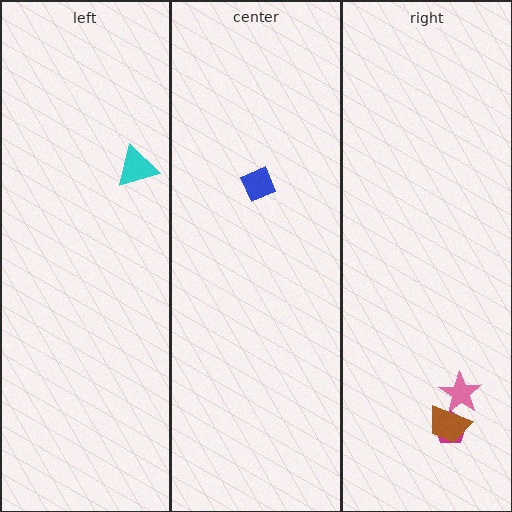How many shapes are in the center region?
1.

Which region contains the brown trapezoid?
The right region.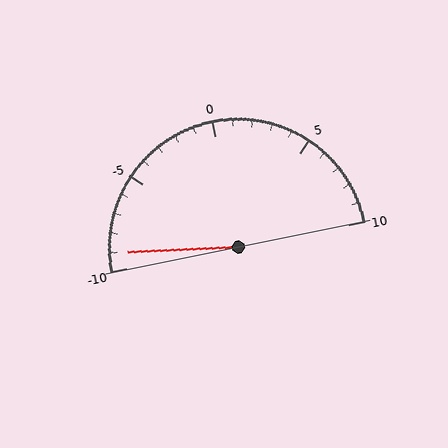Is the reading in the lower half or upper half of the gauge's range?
The reading is in the lower half of the range (-10 to 10).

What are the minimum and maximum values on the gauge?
The gauge ranges from -10 to 10.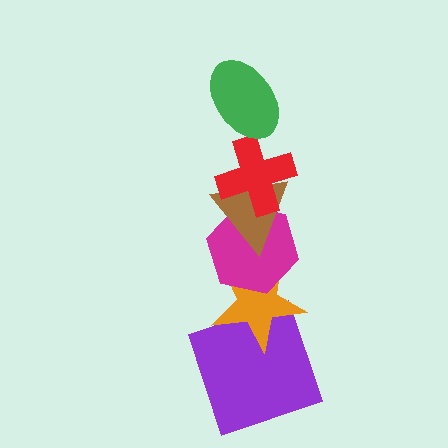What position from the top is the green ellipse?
The green ellipse is 1st from the top.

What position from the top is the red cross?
The red cross is 2nd from the top.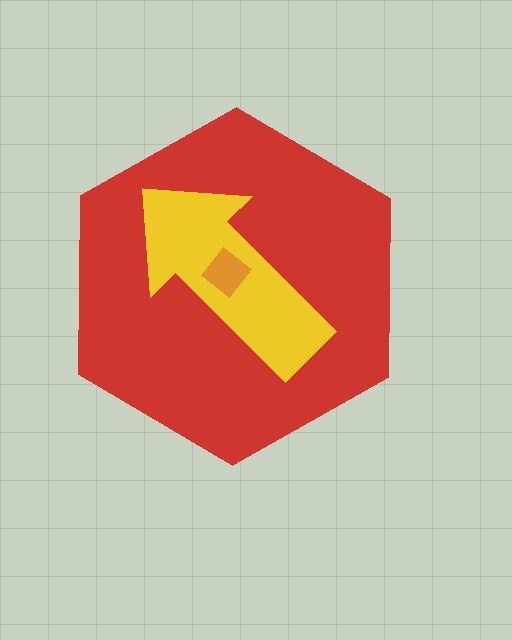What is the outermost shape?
The red hexagon.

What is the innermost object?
The orange diamond.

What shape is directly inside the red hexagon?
The yellow arrow.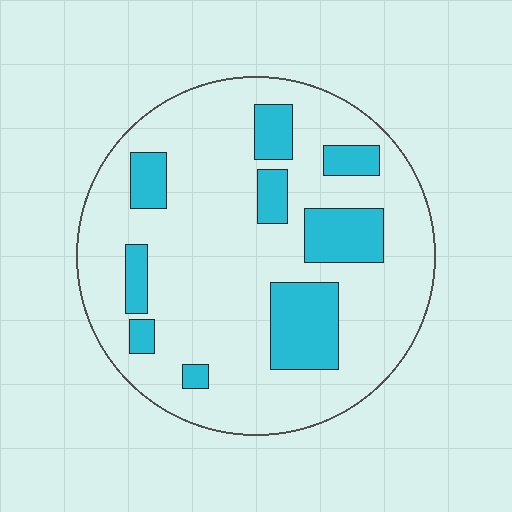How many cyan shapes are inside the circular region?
9.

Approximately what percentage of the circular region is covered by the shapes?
Approximately 20%.